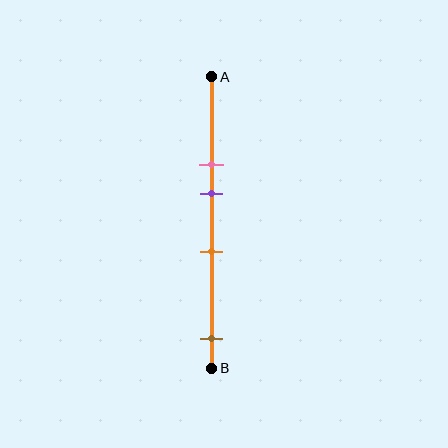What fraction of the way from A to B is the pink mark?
The pink mark is approximately 30% (0.3) of the way from A to B.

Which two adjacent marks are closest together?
The pink and purple marks are the closest adjacent pair.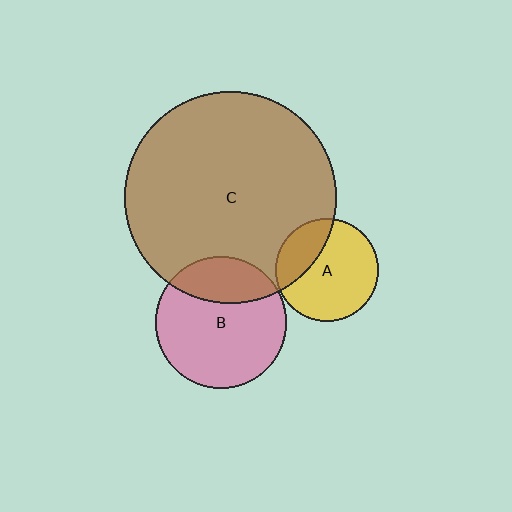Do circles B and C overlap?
Yes.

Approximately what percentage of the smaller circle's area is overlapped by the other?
Approximately 25%.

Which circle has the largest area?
Circle C (brown).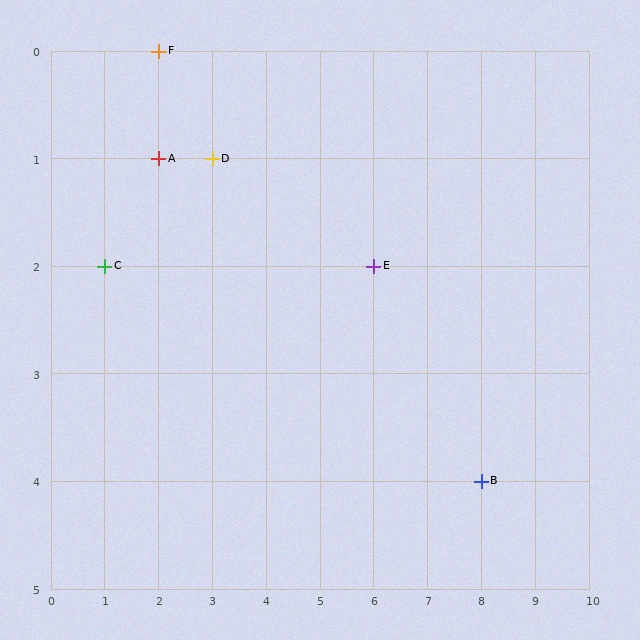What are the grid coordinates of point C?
Point C is at grid coordinates (1, 2).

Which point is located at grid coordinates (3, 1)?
Point D is at (3, 1).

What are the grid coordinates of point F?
Point F is at grid coordinates (2, 0).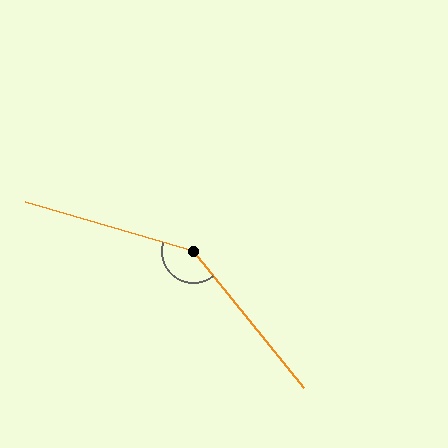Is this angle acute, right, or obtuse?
It is obtuse.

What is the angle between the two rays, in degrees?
Approximately 145 degrees.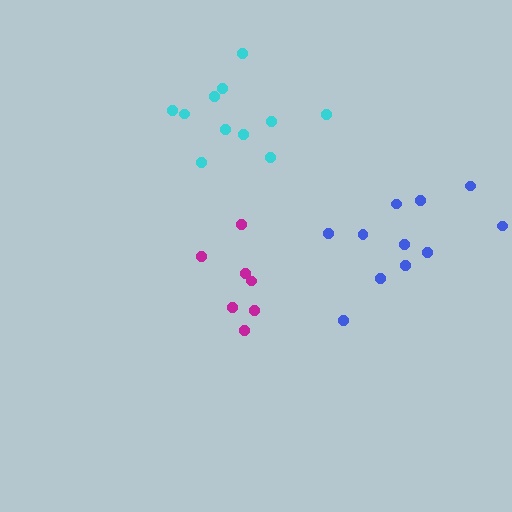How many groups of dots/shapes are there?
There are 3 groups.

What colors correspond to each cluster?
The clusters are colored: magenta, blue, cyan.